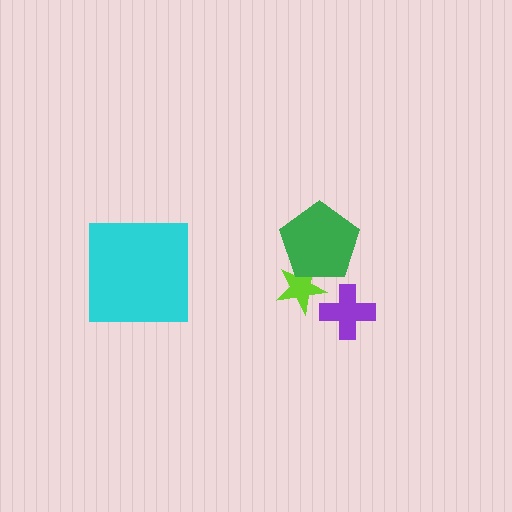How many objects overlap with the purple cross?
0 objects overlap with the purple cross.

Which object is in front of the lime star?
The green pentagon is in front of the lime star.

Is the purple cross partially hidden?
No, no other shape covers it.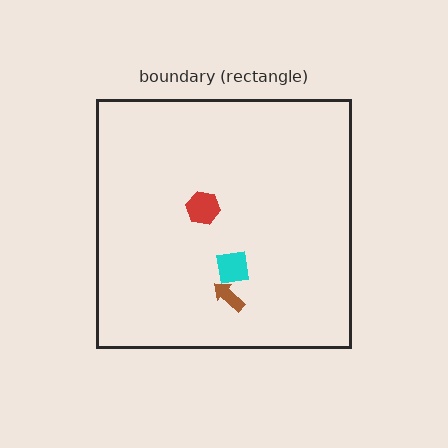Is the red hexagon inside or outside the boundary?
Inside.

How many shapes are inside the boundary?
3 inside, 0 outside.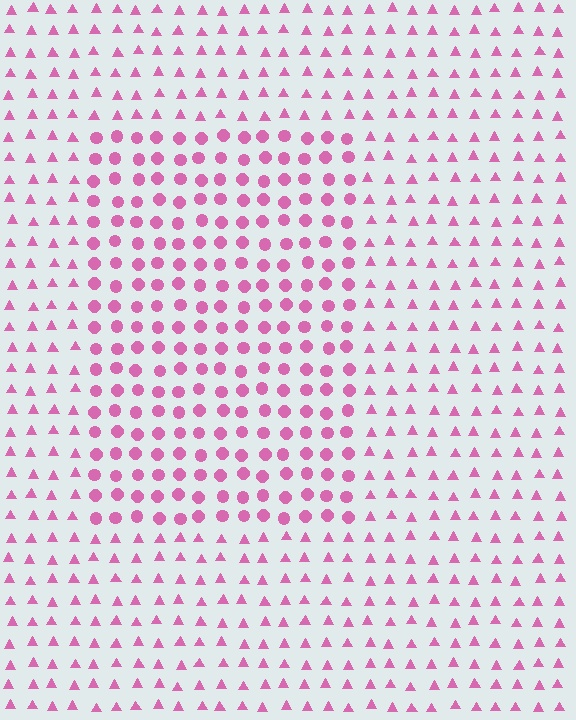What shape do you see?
I see a rectangle.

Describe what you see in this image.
The image is filled with small pink elements arranged in a uniform grid. A rectangle-shaped region contains circles, while the surrounding area contains triangles. The boundary is defined purely by the change in element shape.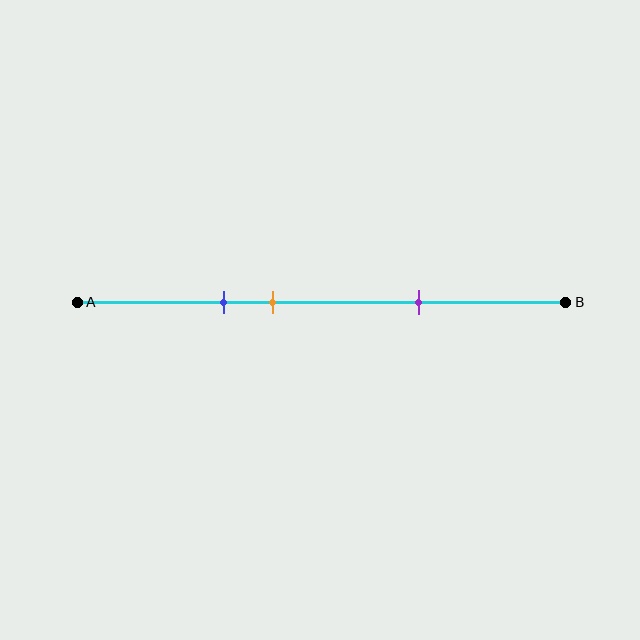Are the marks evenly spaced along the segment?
No, the marks are not evenly spaced.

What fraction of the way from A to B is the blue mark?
The blue mark is approximately 30% (0.3) of the way from A to B.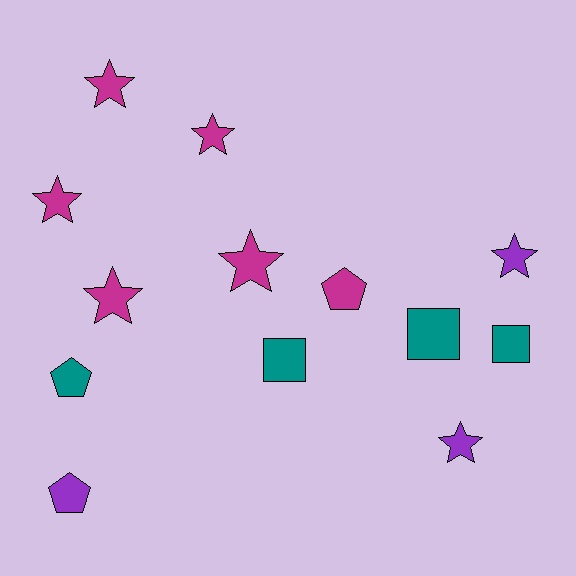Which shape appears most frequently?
Star, with 7 objects.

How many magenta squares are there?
There are no magenta squares.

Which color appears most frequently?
Magenta, with 6 objects.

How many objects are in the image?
There are 13 objects.